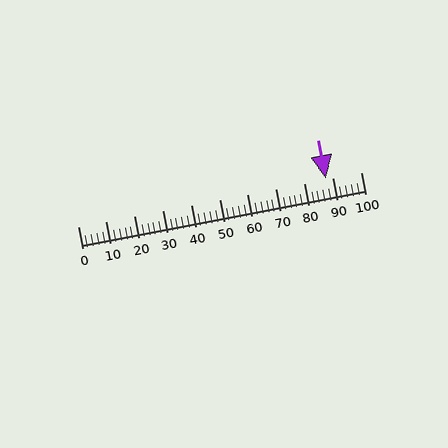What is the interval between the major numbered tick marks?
The major tick marks are spaced 10 units apart.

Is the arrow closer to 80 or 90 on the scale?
The arrow is closer to 90.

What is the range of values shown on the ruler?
The ruler shows values from 0 to 100.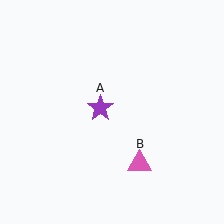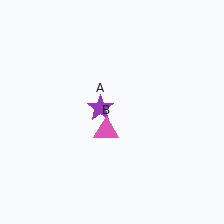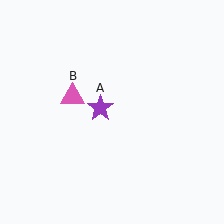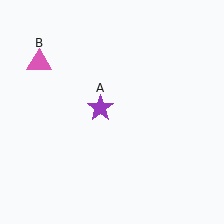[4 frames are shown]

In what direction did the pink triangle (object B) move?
The pink triangle (object B) moved up and to the left.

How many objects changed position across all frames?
1 object changed position: pink triangle (object B).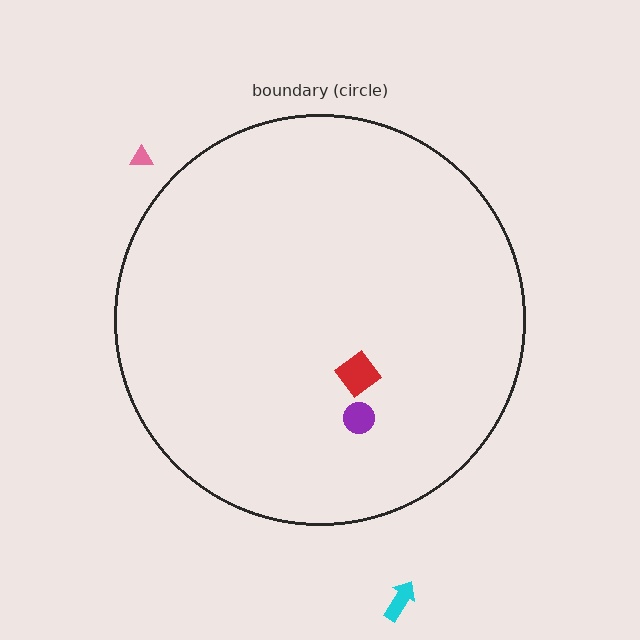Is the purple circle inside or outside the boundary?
Inside.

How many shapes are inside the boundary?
2 inside, 2 outside.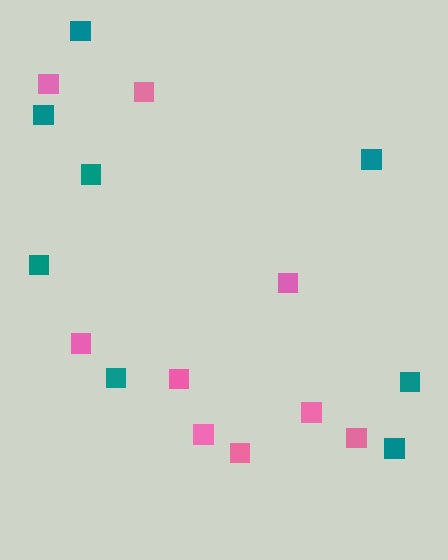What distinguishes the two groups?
There are 2 groups: one group of teal squares (8) and one group of pink squares (9).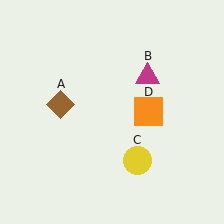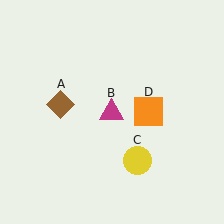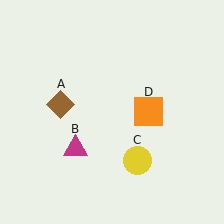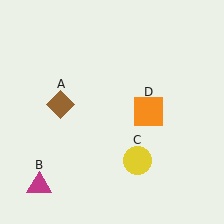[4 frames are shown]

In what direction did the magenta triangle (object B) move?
The magenta triangle (object B) moved down and to the left.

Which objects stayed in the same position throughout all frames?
Brown diamond (object A) and yellow circle (object C) and orange square (object D) remained stationary.